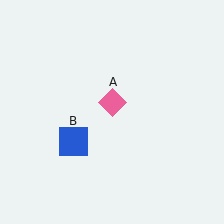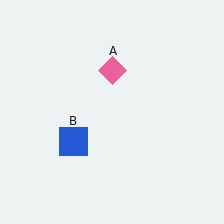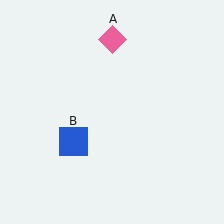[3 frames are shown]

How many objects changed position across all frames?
1 object changed position: pink diamond (object A).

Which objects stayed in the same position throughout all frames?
Blue square (object B) remained stationary.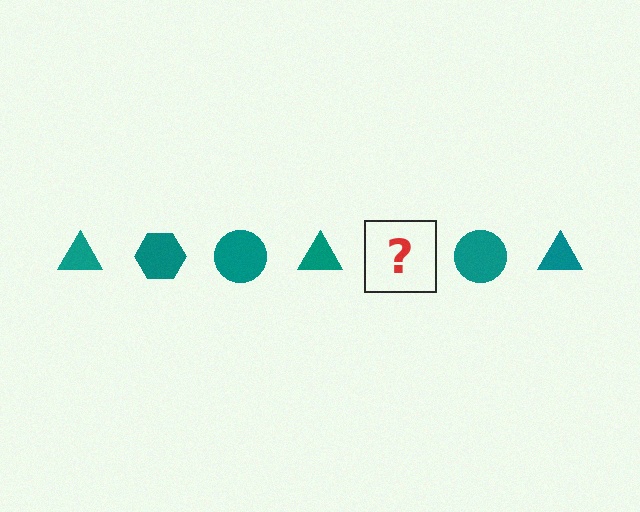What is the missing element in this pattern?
The missing element is a teal hexagon.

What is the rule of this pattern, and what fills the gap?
The rule is that the pattern cycles through triangle, hexagon, circle shapes in teal. The gap should be filled with a teal hexagon.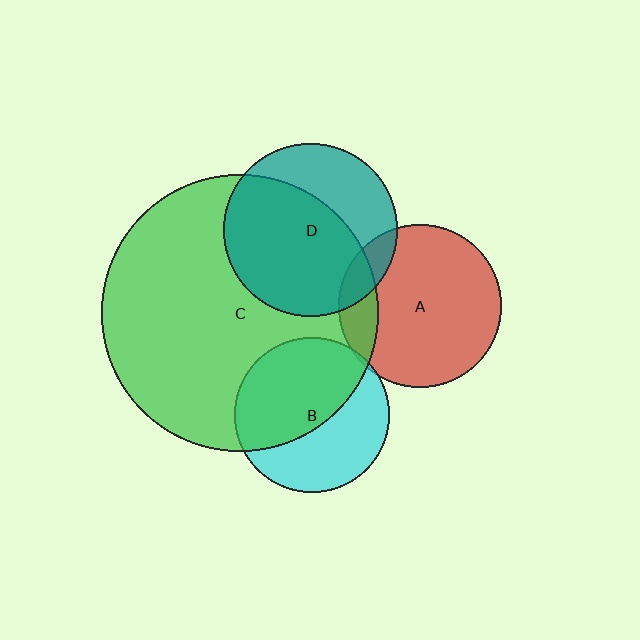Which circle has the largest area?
Circle C (green).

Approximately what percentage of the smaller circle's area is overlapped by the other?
Approximately 10%.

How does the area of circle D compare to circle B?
Approximately 1.3 times.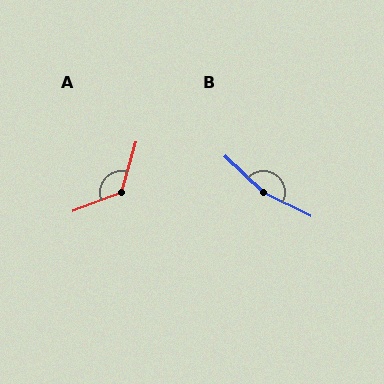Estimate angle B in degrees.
Approximately 163 degrees.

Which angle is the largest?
B, at approximately 163 degrees.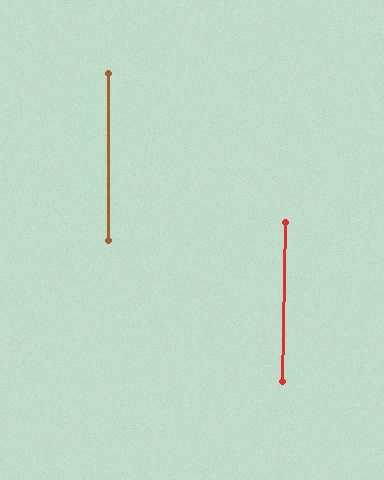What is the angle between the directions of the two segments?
Approximately 1 degree.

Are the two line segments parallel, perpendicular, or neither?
Parallel — their directions differ by only 1.3°.